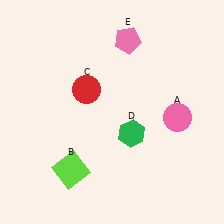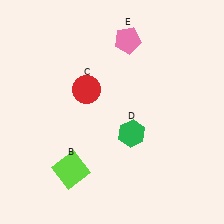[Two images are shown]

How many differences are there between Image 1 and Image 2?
There is 1 difference between the two images.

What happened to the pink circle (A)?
The pink circle (A) was removed in Image 2. It was in the bottom-right area of Image 1.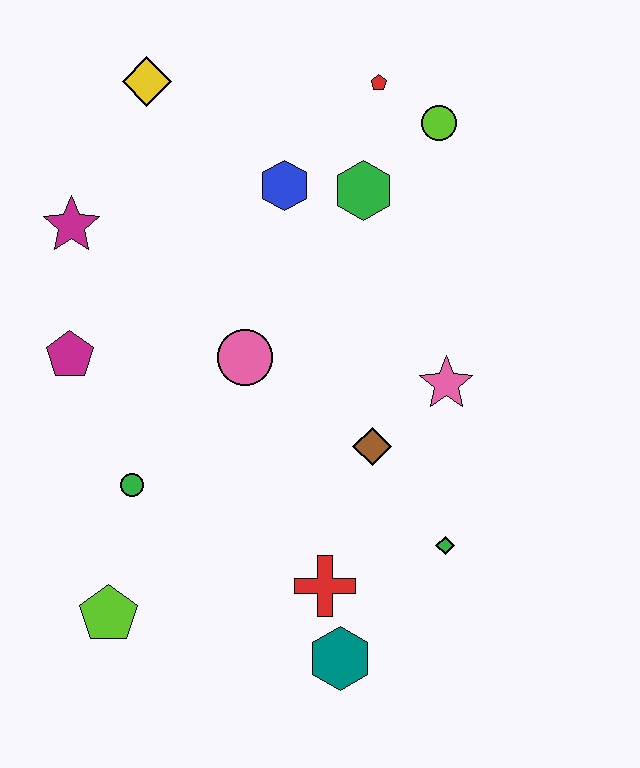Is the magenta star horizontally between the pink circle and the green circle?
No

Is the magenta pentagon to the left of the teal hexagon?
Yes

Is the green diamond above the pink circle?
No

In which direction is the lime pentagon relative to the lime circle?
The lime pentagon is below the lime circle.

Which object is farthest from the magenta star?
The teal hexagon is farthest from the magenta star.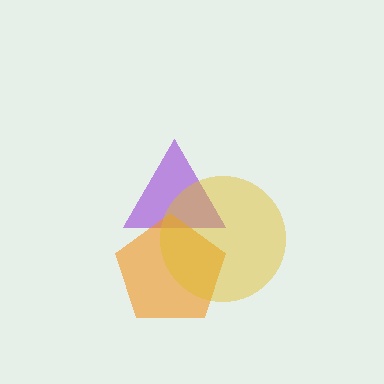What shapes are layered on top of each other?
The layered shapes are: a purple triangle, an orange pentagon, a yellow circle.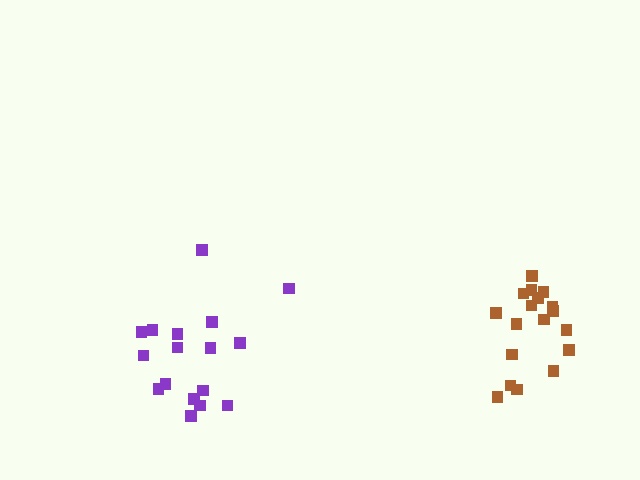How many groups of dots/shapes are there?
There are 2 groups.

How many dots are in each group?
Group 1: 17 dots, Group 2: 18 dots (35 total).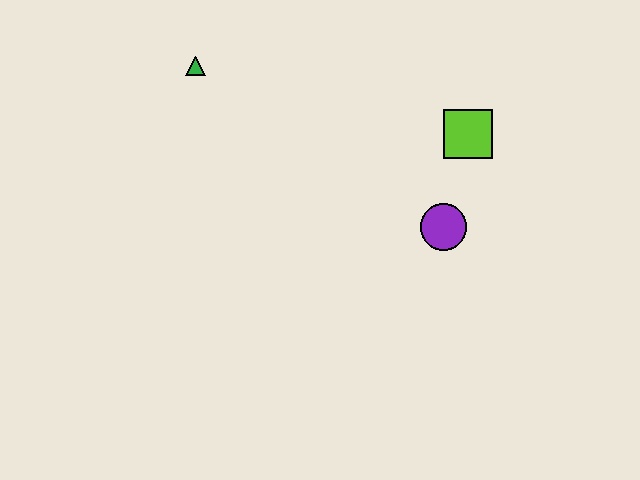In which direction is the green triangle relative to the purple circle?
The green triangle is to the left of the purple circle.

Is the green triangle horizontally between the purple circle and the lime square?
No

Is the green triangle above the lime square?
Yes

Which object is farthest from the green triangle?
The purple circle is farthest from the green triangle.